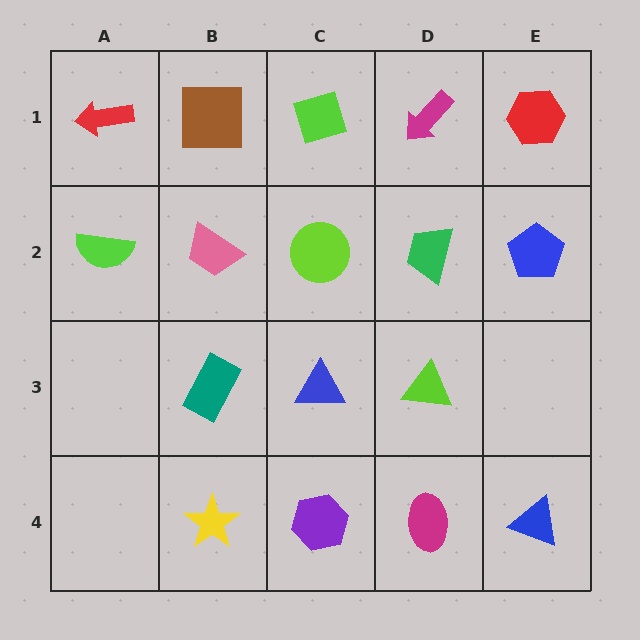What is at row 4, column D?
A magenta ellipse.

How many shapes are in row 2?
5 shapes.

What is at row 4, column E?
A blue triangle.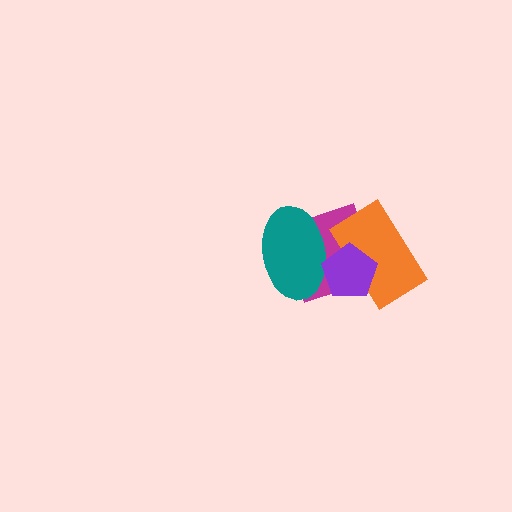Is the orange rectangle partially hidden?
Yes, it is partially covered by another shape.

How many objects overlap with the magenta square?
3 objects overlap with the magenta square.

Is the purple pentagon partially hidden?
No, no other shape covers it.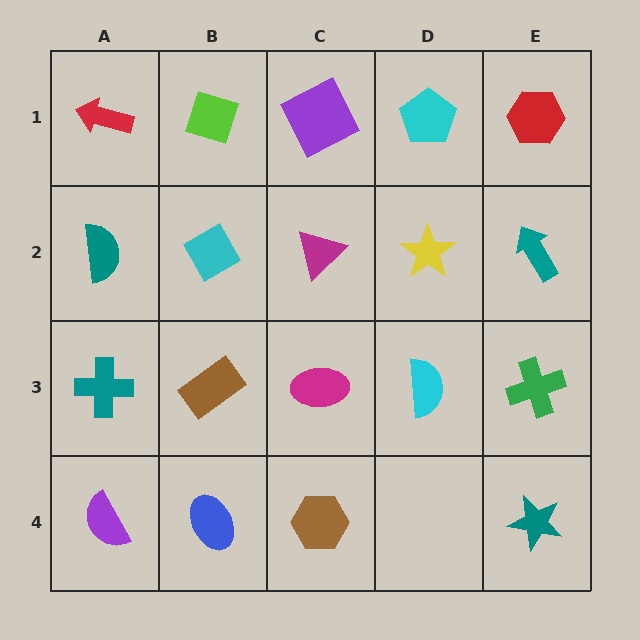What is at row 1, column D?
A cyan pentagon.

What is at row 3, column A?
A teal cross.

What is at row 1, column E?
A red hexagon.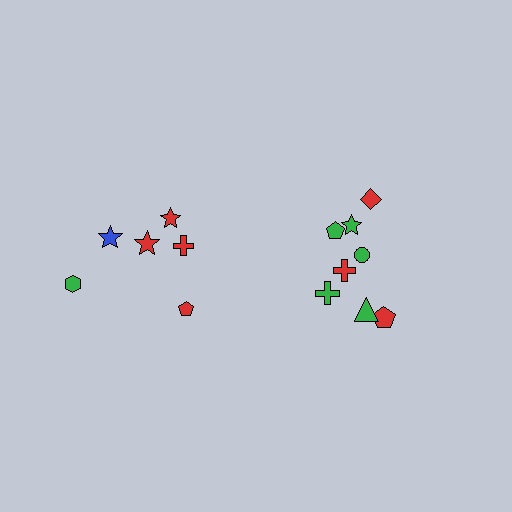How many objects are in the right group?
There are 8 objects.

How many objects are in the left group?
There are 6 objects.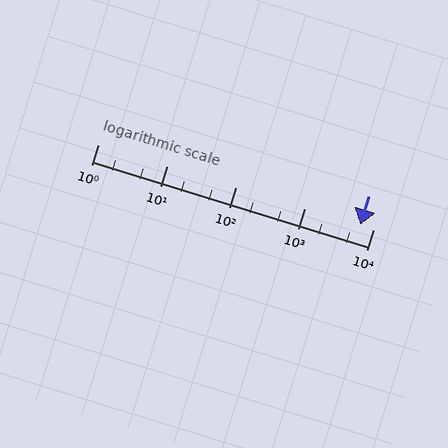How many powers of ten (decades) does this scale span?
The scale spans 4 decades, from 1 to 10000.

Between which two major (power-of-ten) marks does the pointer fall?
The pointer is between 1000 and 10000.